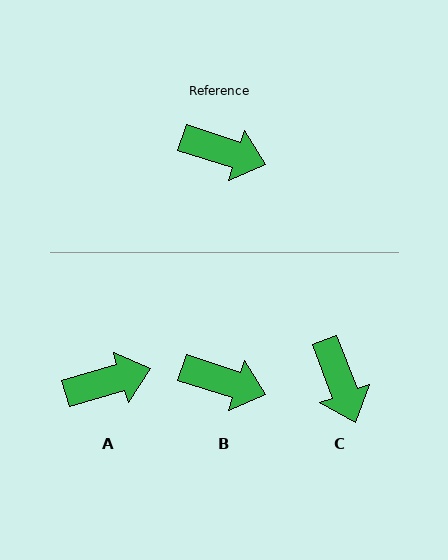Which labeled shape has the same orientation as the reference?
B.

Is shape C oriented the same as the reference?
No, it is off by about 51 degrees.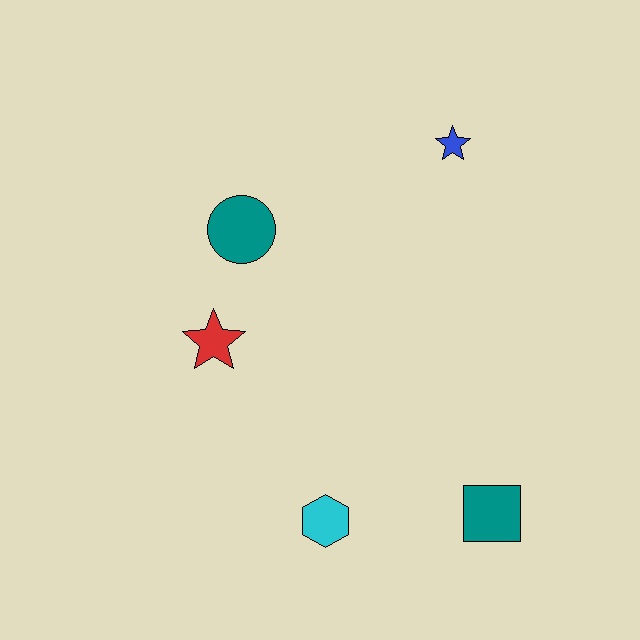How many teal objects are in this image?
There are 2 teal objects.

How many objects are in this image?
There are 5 objects.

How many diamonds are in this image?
There are no diamonds.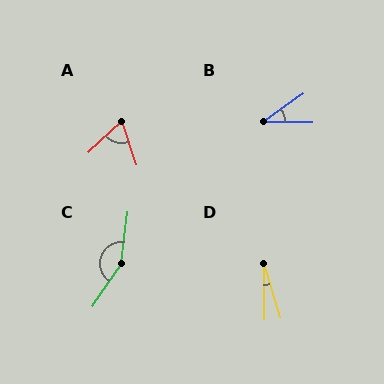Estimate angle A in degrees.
Approximately 65 degrees.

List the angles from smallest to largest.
D (17°), B (35°), A (65°), C (153°).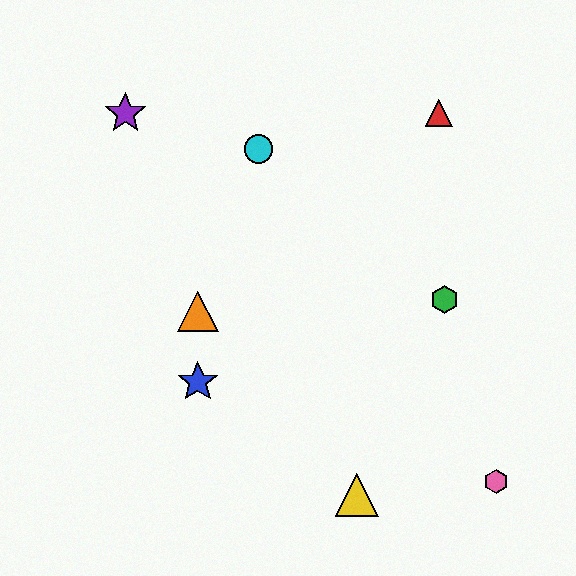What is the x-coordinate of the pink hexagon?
The pink hexagon is at x≈497.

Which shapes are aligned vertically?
The blue star, the orange triangle are aligned vertically.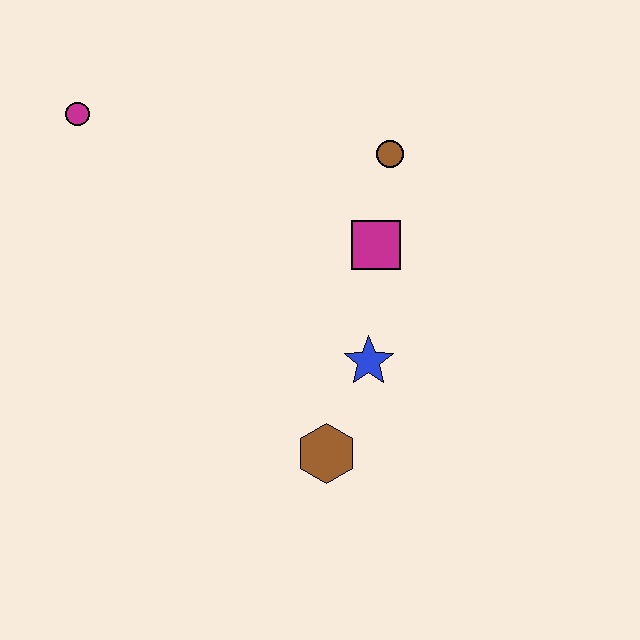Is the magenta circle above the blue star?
Yes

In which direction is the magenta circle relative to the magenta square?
The magenta circle is to the left of the magenta square.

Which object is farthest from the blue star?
The magenta circle is farthest from the blue star.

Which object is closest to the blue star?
The brown hexagon is closest to the blue star.